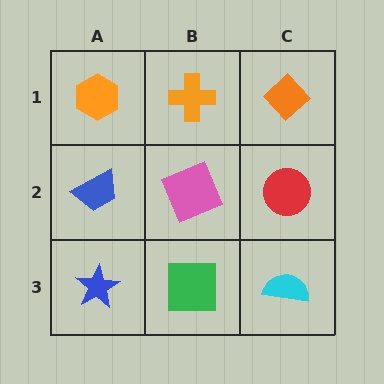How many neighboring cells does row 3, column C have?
2.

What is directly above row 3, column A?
A blue trapezoid.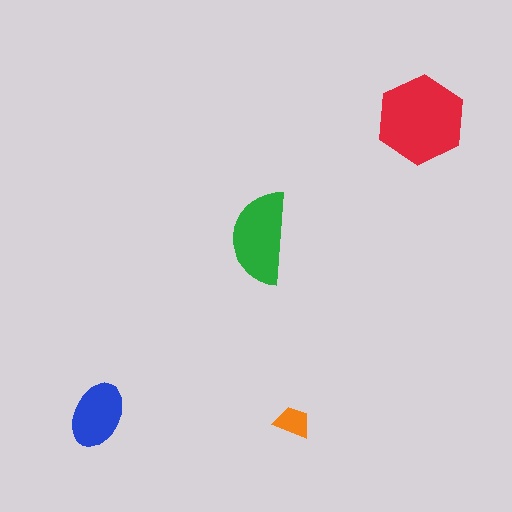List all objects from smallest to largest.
The orange trapezoid, the blue ellipse, the green semicircle, the red hexagon.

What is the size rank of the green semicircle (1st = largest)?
2nd.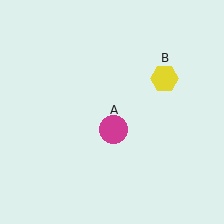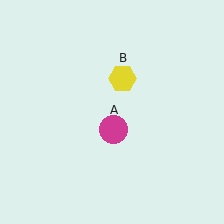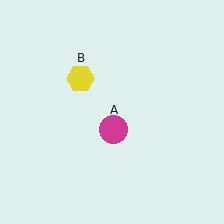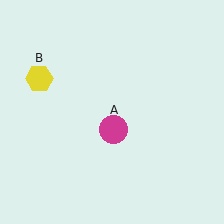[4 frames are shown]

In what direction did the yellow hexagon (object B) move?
The yellow hexagon (object B) moved left.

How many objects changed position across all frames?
1 object changed position: yellow hexagon (object B).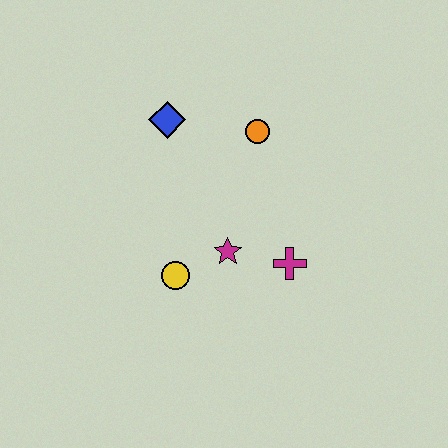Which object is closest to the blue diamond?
The orange circle is closest to the blue diamond.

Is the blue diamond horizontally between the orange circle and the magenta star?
No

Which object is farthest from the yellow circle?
The orange circle is farthest from the yellow circle.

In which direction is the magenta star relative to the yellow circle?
The magenta star is to the right of the yellow circle.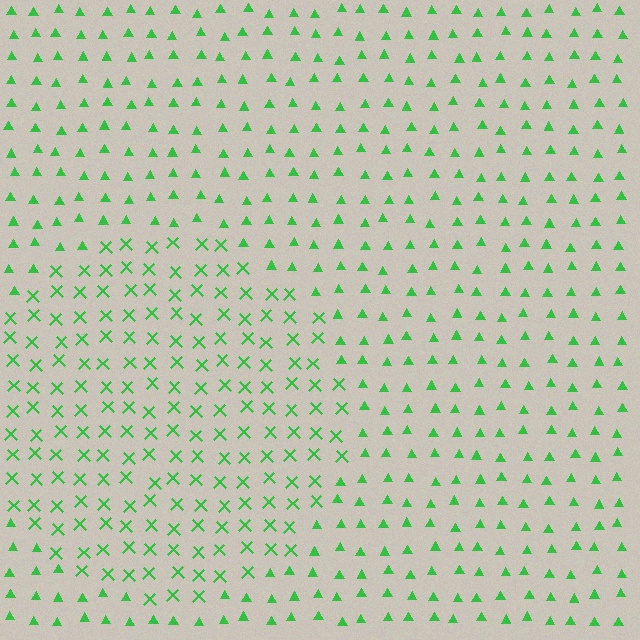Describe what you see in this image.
The image is filled with small green elements arranged in a uniform grid. A circle-shaped region contains X marks, while the surrounding area contains triangles. The boundary is defined purely by the change in element shape.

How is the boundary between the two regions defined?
The boundary is defined by a change in element shape: X marks inside vs. triangles outside. All elements share the same color and spacing.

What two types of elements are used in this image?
The image uses X marks inside the circle region and triangles outside it.